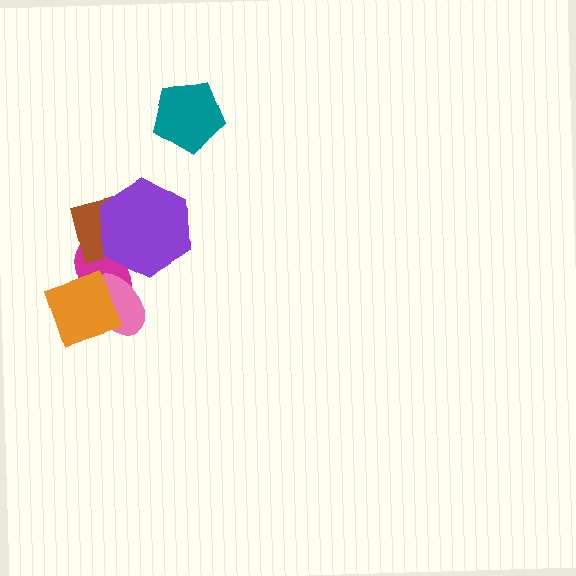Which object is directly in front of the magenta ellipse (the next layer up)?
The brown square is directly in front of the magenta ellipse.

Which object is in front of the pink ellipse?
The orange diamond is in front of the pink ellipse.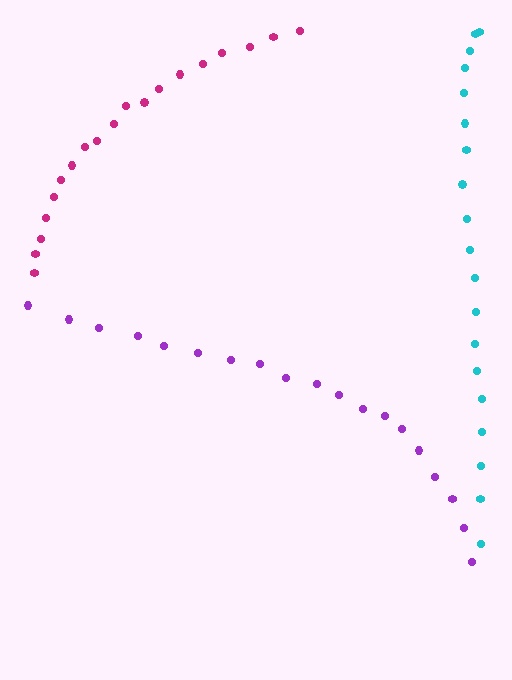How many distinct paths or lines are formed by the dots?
There are 3 distinct paths.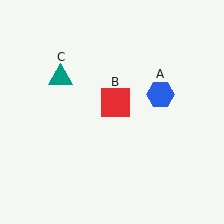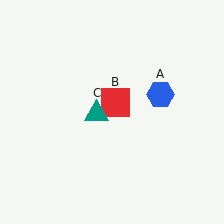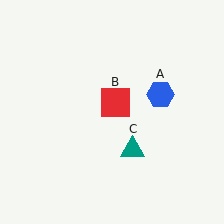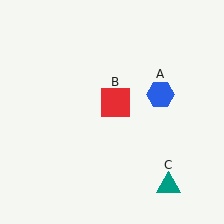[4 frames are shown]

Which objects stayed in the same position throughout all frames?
Blue hexagon (object A) and red square (object B) remained stationary.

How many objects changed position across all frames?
1 object changed position: teal triangle (object C).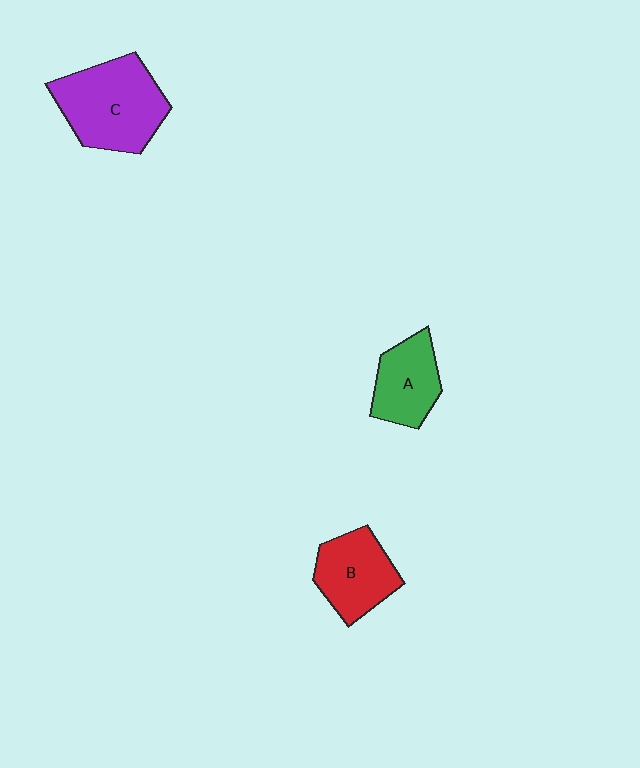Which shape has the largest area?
Shape C (purple).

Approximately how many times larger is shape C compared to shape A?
Approximately 1.6 times.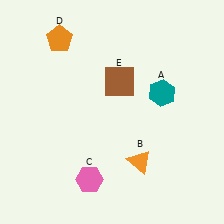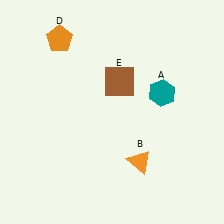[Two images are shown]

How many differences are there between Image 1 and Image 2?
There is 1 difference between the two images.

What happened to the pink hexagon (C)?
The pink hexagon (C) was removed in Image 2. It was in the bottom-left area of Image 1.